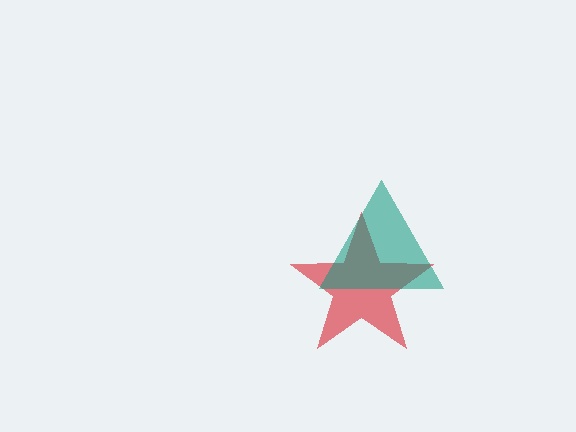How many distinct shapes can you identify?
There are 2 distinct shapes: a red star, a teal triangle.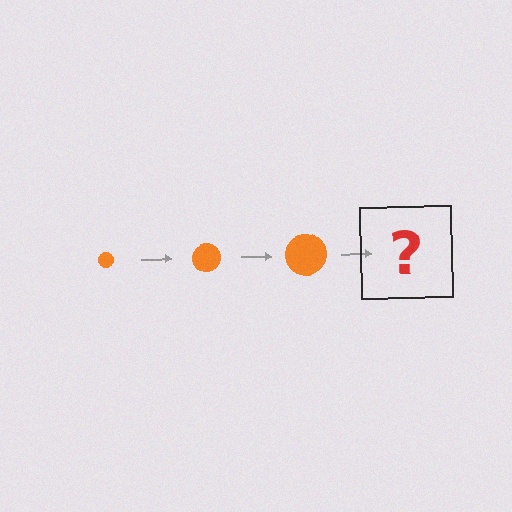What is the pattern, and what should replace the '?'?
The pattern is that the circle gets progressively larger each step. The '?' should be an orange circle, larger than the previous one.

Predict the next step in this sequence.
The next step is an orange circle, larger than the previous one.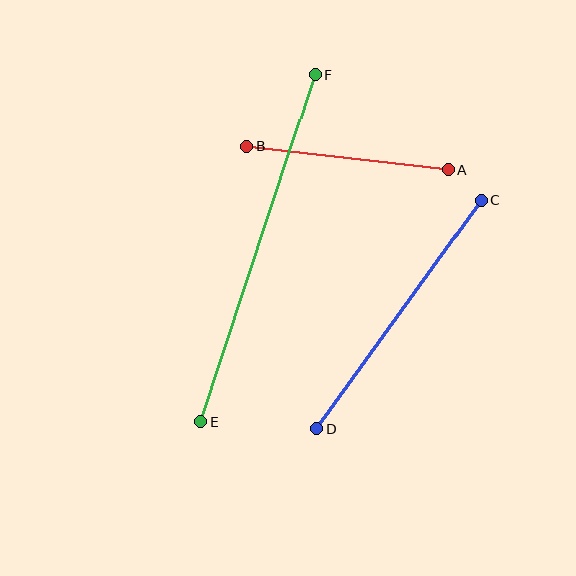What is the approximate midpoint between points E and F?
The midpoint is at approximately (258, 248) pixels.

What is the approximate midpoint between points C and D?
The midpoint is at approximately (399, 314) pixels.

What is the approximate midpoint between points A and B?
The midpoint is at approximately (348, 158) pixels.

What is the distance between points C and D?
The distance is approximately 282 pixels.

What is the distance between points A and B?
The distance is approximately 203 pixels.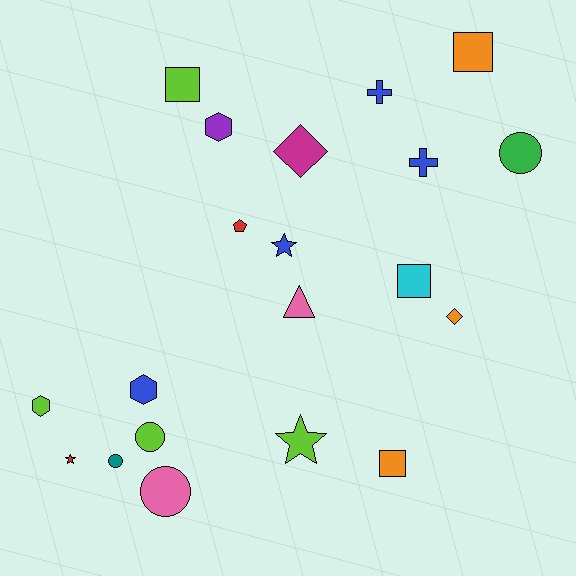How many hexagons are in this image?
There are 3 hexagons.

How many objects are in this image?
There are 20 objects.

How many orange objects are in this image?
There are 3 orange objects.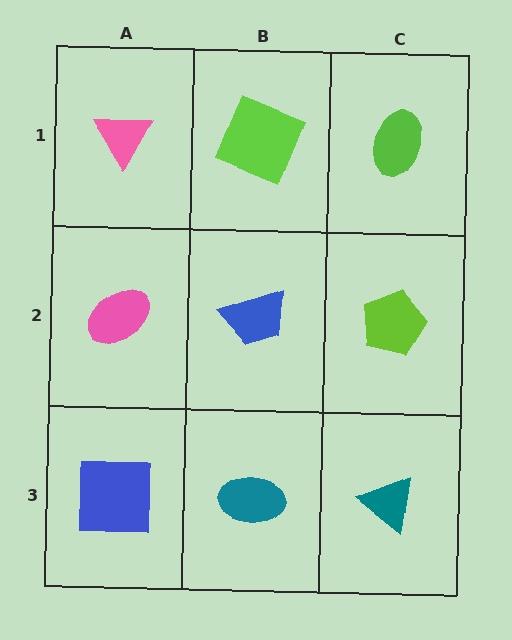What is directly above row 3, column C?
A lime pentagon.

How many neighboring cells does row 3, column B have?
3.